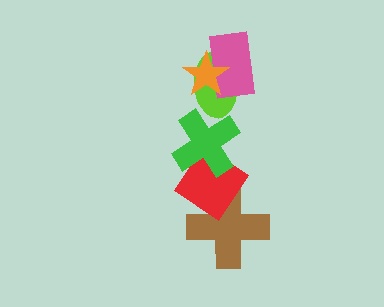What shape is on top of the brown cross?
The red diamond is on top of the brown cross.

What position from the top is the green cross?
The green cross is 4th from the top.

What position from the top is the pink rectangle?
The pink rectangle is 2nd from the top.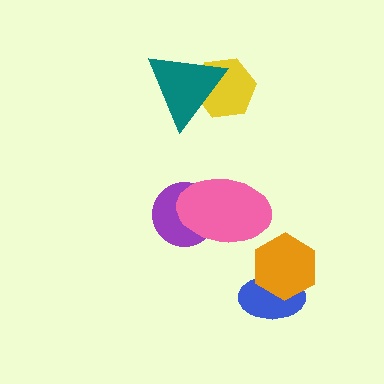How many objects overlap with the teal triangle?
1 object overlaps with the teal triangle.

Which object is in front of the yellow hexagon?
The teal triangle is in front of the yellow hexagon.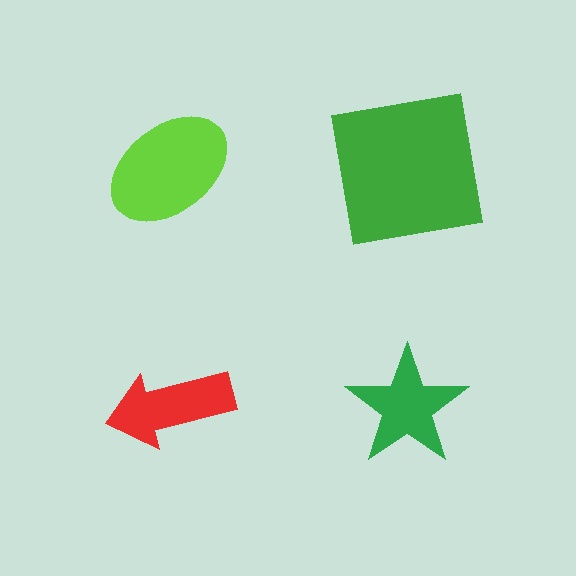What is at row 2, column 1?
A red arrow.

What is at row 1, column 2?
A green square.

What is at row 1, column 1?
A lime ellipse.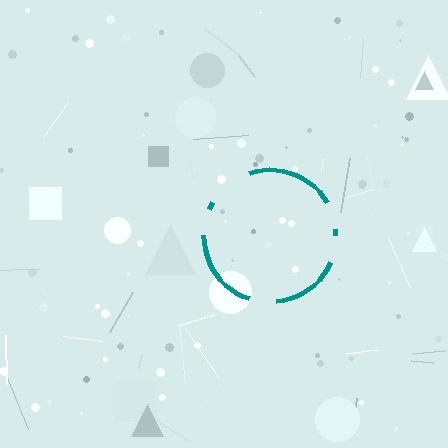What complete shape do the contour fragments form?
The contour fragments form a circle.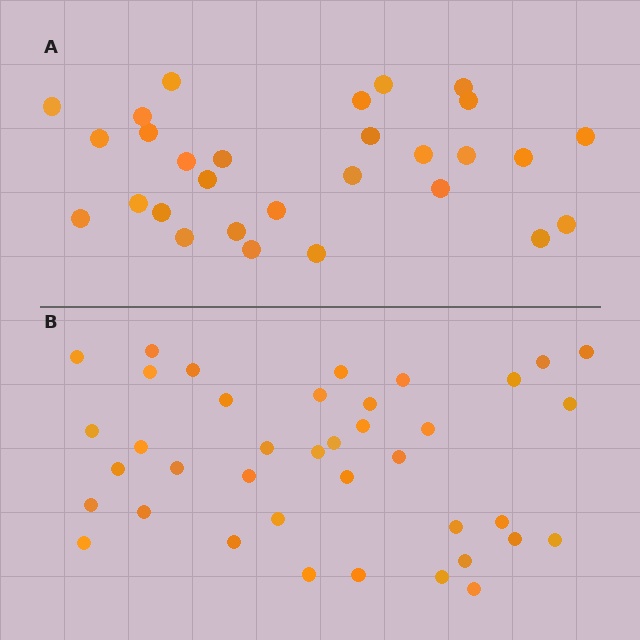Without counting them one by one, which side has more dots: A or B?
Region B (the bottom region) has more dots.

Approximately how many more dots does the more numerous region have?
Region B has roughly 10 or so more dots than region A.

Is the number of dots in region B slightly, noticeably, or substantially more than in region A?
Region B has noticeably more, but not dramatically so. The ratio is roughly 1.3 to 1.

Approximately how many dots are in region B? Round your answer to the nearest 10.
About 40 dots. (The exact count is 39, which rounds to 40.)